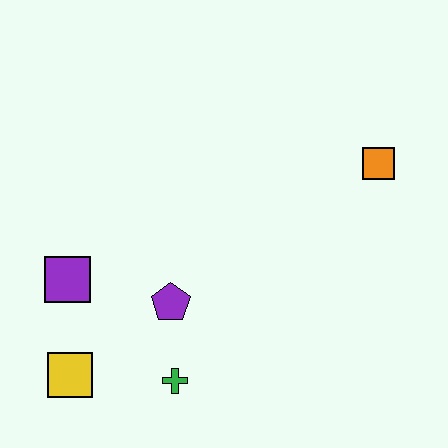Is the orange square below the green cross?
No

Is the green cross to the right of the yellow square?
Yes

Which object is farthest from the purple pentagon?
The orange square is farthest from the purple pentagon.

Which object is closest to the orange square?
The purple pentagon is closest to the orange square.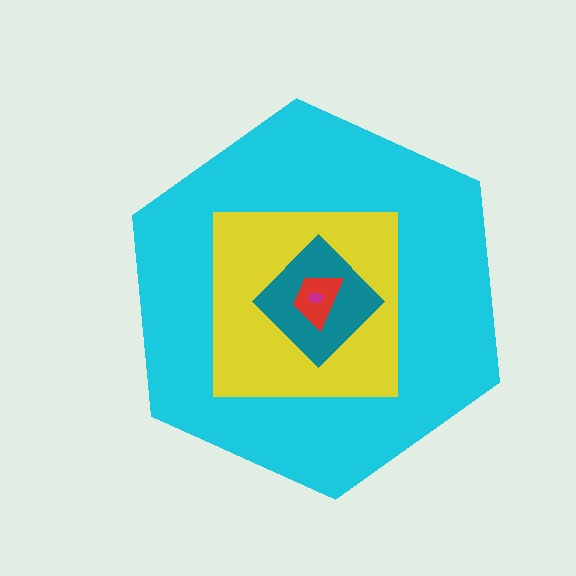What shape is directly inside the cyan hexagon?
The yellow square.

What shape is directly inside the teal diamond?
The red trapezoid.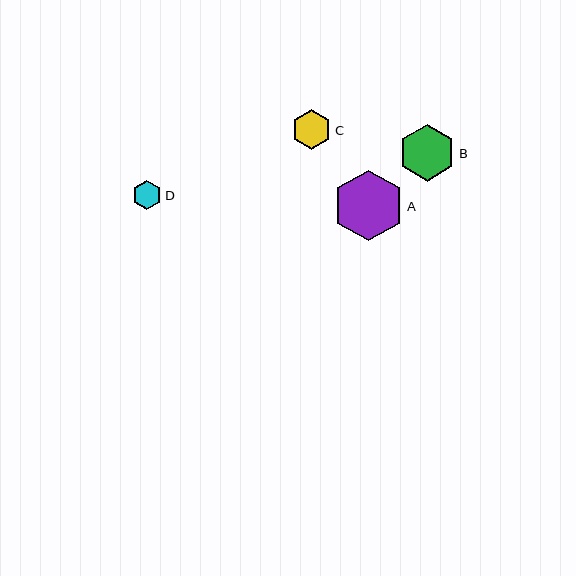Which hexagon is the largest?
Hexagon A is the largest with a size of approximately 71 pixels.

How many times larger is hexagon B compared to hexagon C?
Hexagon B is approximately 1.4 times the size of hexagon C.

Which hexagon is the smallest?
Hexagon D is the smallest with a size of approximately 29 pixels.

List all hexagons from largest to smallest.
From largest to smallest: A, B, C, D.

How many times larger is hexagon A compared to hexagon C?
Hexagon A is approximately 1.8 times the size of hexagon C.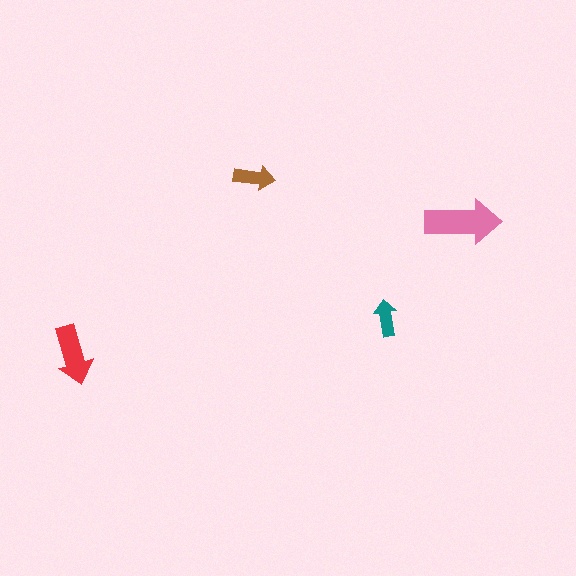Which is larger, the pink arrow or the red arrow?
The pink one.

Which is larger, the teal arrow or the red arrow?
The red one.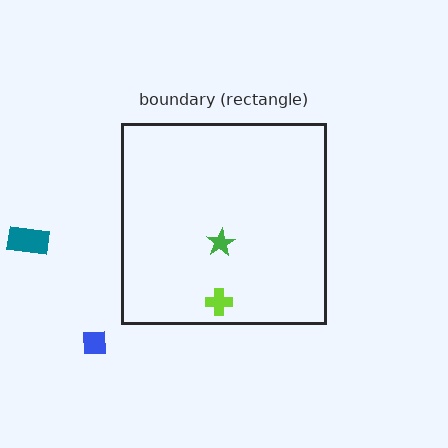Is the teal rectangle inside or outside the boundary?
Outside.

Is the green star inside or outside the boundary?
Inside.